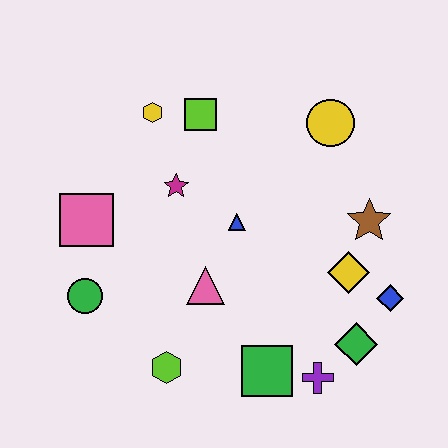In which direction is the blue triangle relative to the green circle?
The blue triangle is to the right of the green circle.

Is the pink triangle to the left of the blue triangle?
Yes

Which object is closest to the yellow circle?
The brown star is closest to the yellow circle.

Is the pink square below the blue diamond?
No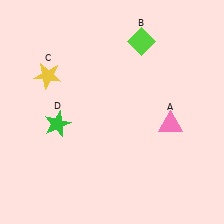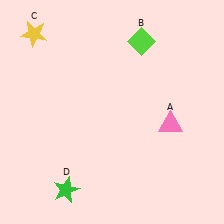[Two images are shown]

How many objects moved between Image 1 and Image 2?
2 objects moved between the two images.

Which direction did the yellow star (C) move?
The yellow star (C) moved up.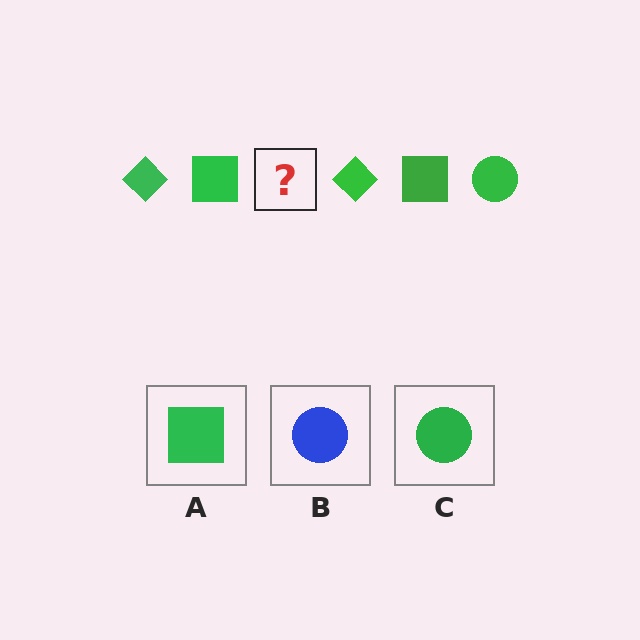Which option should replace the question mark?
Option C.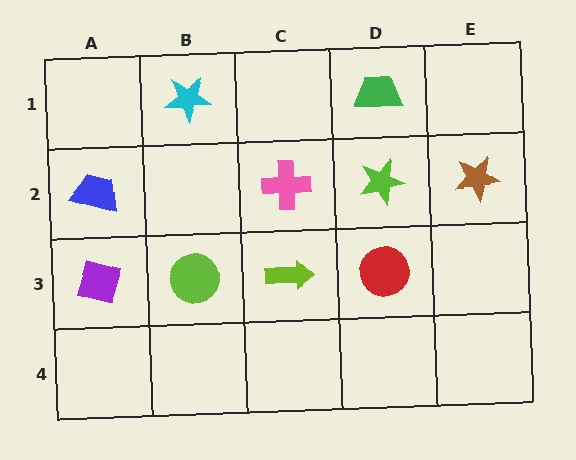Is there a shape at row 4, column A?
No, that cell is empty.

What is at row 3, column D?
A red circle.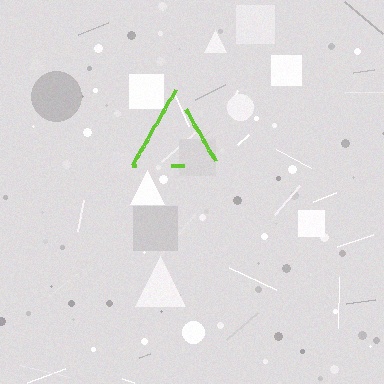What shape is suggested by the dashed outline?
The dashed outline suggests a triangle.